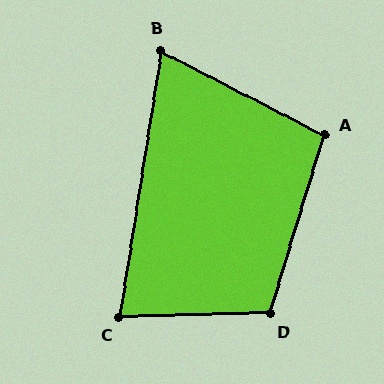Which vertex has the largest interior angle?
D, at approximately 108 degrees.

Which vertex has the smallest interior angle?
B, at approximately 72 degrees.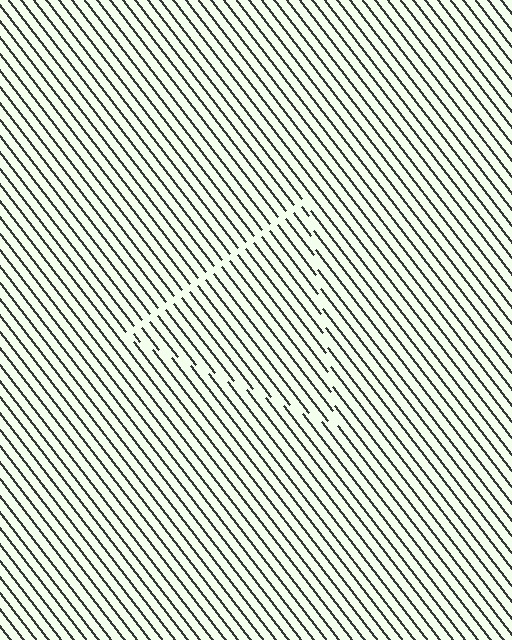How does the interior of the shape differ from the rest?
The interior of the shape contains the same grating, shifted by half a period — the contour is defined by the phase discontinuity where line-ends from the inner and outer gratings abut.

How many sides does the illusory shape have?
3 sides — the line-ends trace a triangle.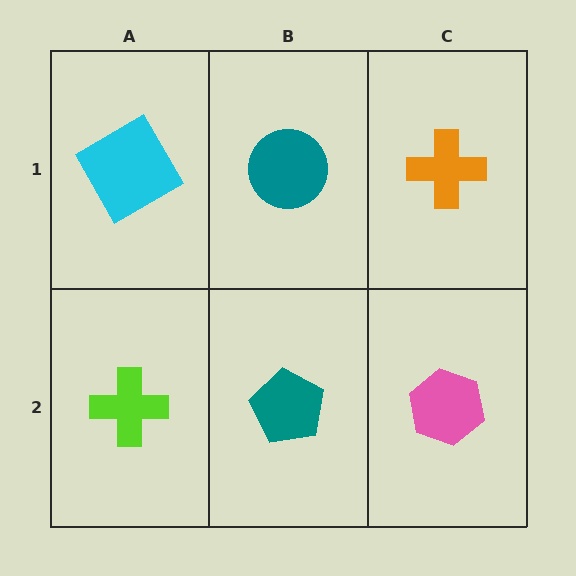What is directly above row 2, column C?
An orange cross.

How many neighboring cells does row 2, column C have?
2.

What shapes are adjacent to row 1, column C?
A pink hexagon (row 2, column C), a teal circle (row 1, column B).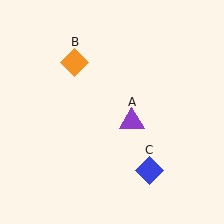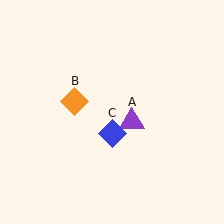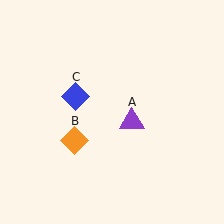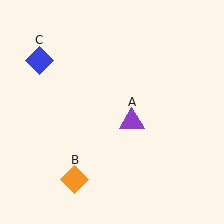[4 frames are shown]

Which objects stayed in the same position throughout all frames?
Purple triangle (object A) remained stationary.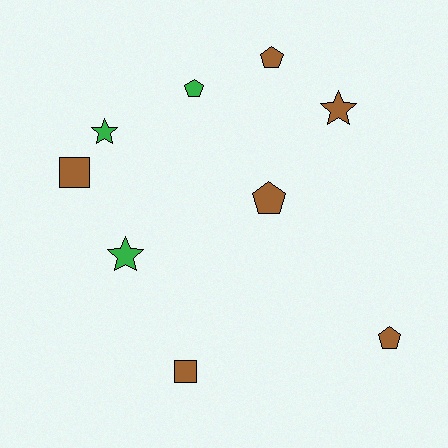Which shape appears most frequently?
Pentagon, with 4 objects.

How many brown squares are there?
There are 2 brown squares.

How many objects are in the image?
There are 9 objects.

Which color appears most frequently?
Brown, with 6 objects.